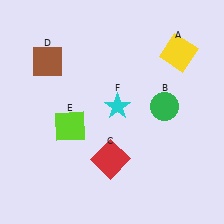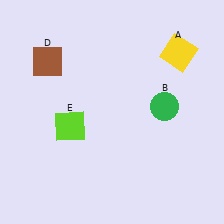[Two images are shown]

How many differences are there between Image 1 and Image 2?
There are 2 differences between the two images.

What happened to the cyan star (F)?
The cyan star (F) was removed in Image 2. It was in the top-right area of Image 1.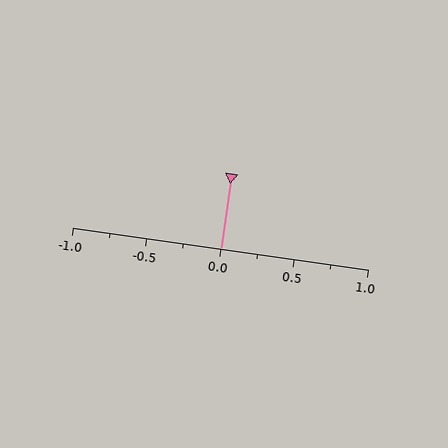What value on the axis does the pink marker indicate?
The marker indicates approximately 0.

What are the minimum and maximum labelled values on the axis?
The axis runs from -1.0 to 1.0.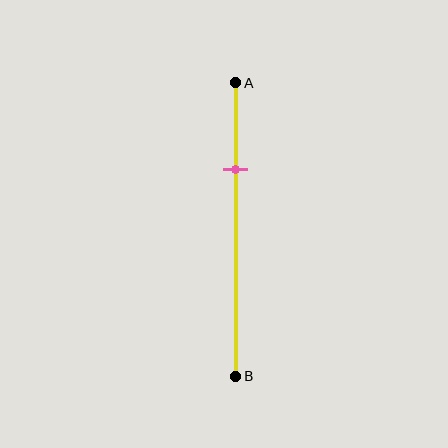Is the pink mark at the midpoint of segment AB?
No, the mark is at about 30% from A, not at the 50% midpoint.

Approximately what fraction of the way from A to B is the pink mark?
The pink mark is approximately 30% of the way from A to B.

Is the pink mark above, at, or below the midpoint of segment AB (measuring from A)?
The pink mark is above the midpoint of segment AB.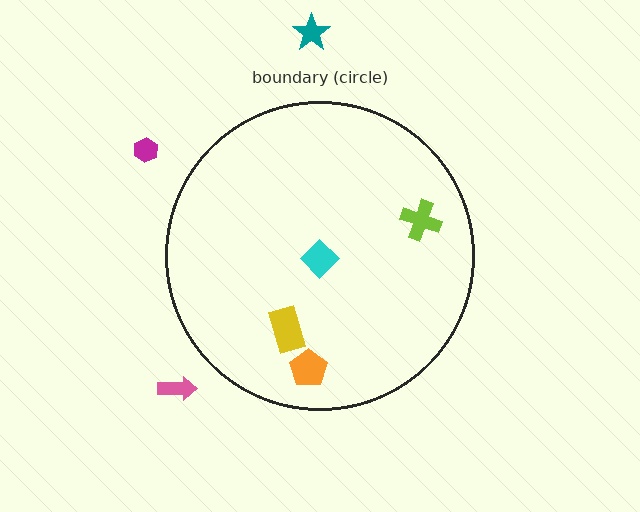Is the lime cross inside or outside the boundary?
Inside.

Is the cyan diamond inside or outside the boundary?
Inside.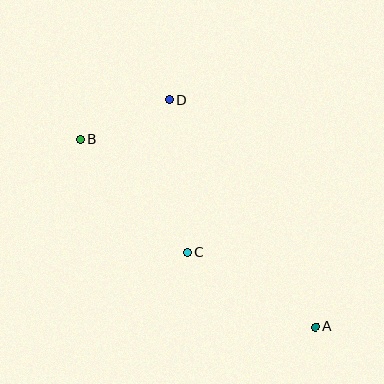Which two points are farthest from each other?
Points A and B are farthest from each other.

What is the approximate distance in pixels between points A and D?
The distance between A and D is approximately 270 pixels.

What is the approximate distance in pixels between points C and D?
The distance between C and D is approximately 154 pixels.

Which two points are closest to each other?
Points B and D are closest to each other.